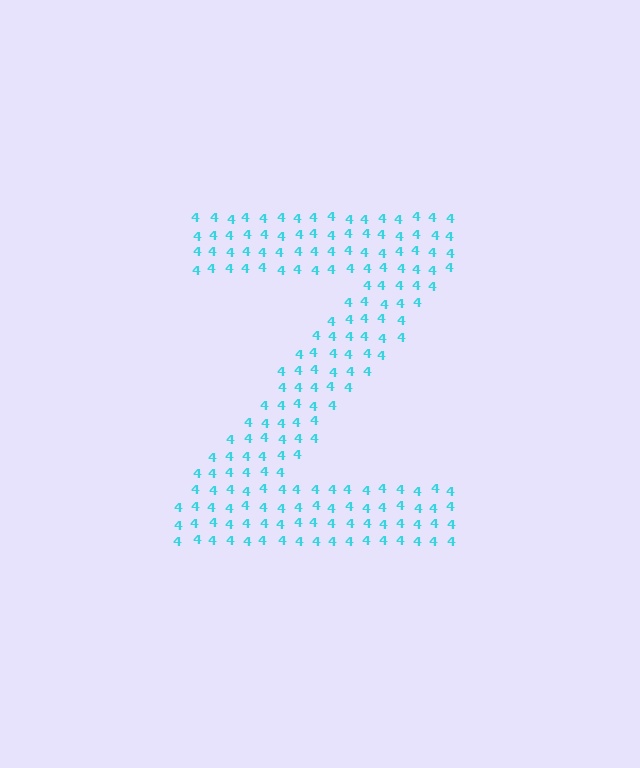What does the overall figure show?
The overall figure shows the letter Z.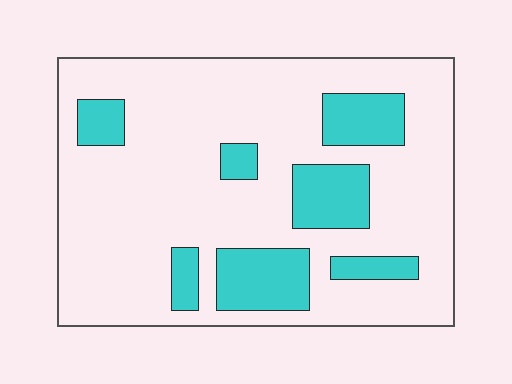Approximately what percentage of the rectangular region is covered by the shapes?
Approximately 20%.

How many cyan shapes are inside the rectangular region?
7.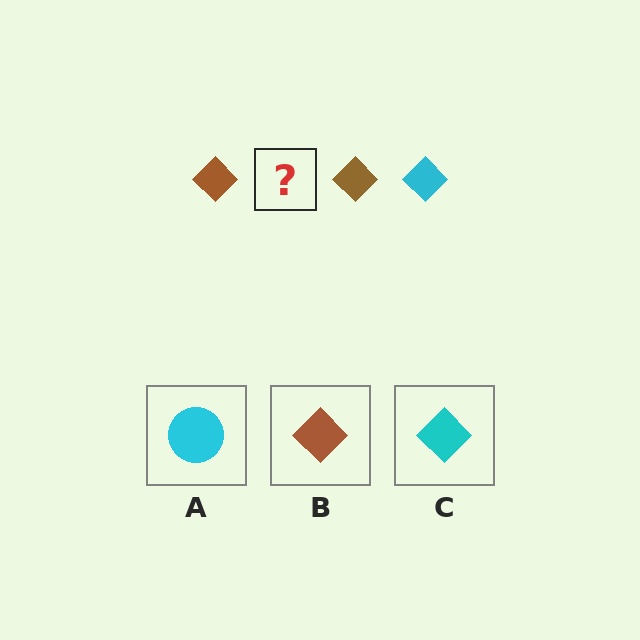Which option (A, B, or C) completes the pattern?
C.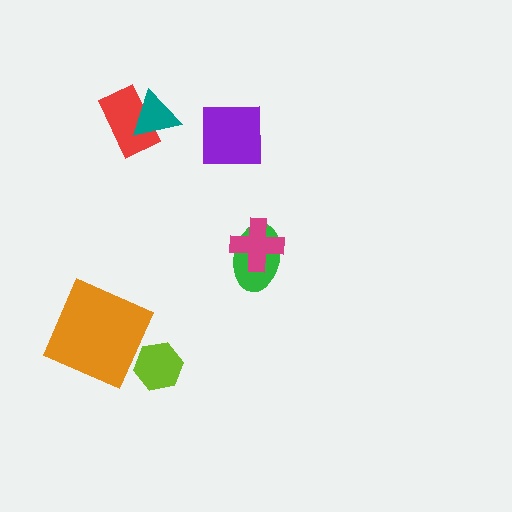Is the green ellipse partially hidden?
Yes, it is partially covered by another shape.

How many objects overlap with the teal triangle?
1 object overlaps with the teal triangle.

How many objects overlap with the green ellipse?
1 object overlaps with the green ellipse.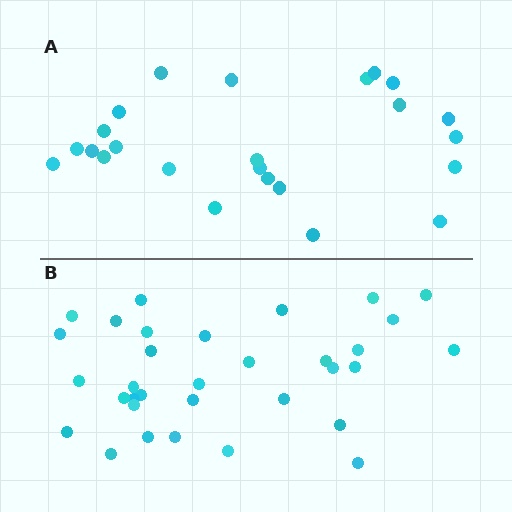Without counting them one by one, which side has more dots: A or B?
Region B (the bottom region) has more dots.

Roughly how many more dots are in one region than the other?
Region B has roughly 8 or so more dots than region A.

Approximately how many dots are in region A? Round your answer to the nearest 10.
About 20 dots. (The exact count is 24, which rounds to 20.)